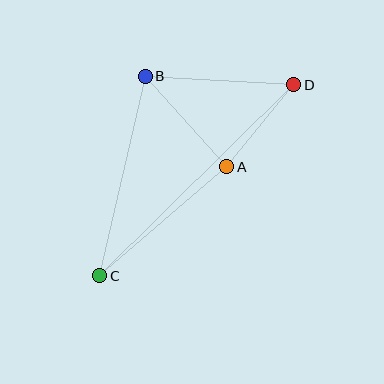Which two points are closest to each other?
Points A and D are closest to each other.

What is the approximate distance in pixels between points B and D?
The distance between B and D is approximately 149 pixels.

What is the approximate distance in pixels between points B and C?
The distance between B and C is approximately 205 pixels.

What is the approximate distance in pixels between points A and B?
The distance between A and B is approximately 122 pixels.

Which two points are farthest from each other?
Points C and D are farthest from each other.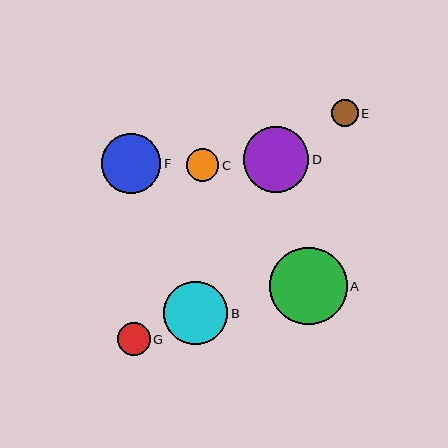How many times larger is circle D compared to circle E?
Circle D is approximately 2.5 times the size of circle E.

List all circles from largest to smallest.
From largest to smallest: A, D, B, F, G, C, E.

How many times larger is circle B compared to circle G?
Circle B is approximately 1.9 times the size of circle G.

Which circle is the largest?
Circle A is the largest with a size of approximately 78 pixels.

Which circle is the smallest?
Circle E is the smallest with a size of approximately 27 pixels.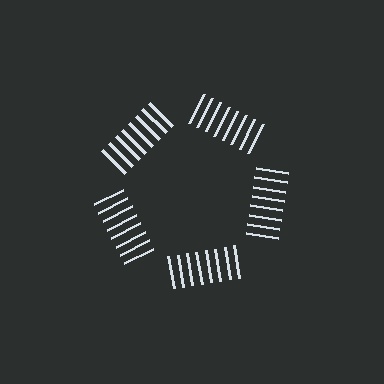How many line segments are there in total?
40 — 8 along each of the 5 edges.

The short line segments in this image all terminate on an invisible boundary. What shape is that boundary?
An illusory pentagon — the line segments terminate on its edges but no continuous stroke is drawn.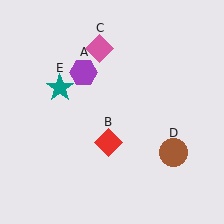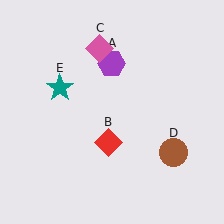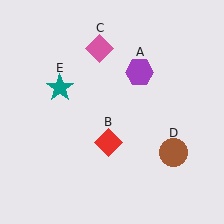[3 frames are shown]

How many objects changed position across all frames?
1 object changed position: purple hexagon (object A).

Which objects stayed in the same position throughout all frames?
Red diamond (object B) and pink diamond (object C) and brown circle (object D) and teal star (object E) remained stationary.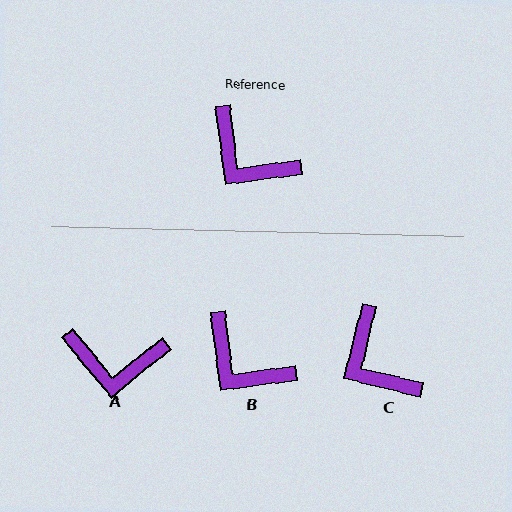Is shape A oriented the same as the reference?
No, it is off by about 32 degrees.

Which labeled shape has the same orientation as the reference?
B.